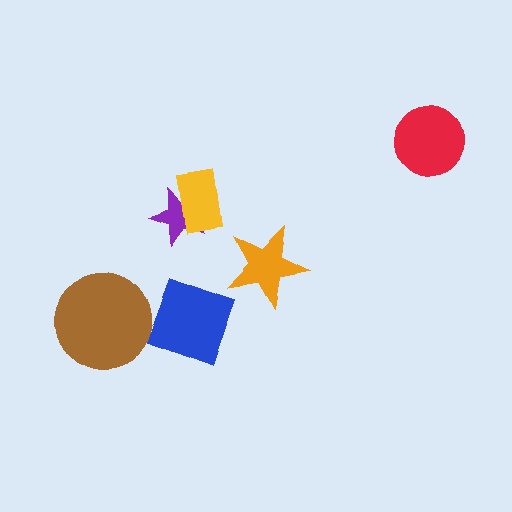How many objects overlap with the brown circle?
0 objects overlap with the brown circle.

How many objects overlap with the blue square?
0 objects overlap with the blue square.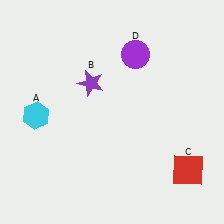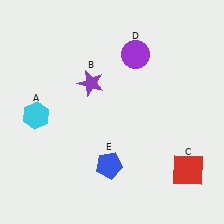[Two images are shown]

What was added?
A blue pentagon (E) was added in Image 2.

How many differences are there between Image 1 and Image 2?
There is 1 difference between the two images.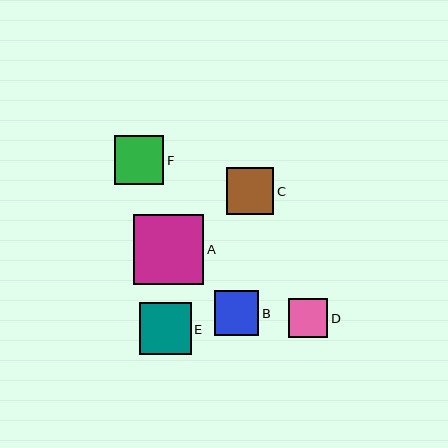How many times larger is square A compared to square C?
Square A is approximately 1.5 times the size of square C.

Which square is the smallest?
Square D is the smallest with a size of approximately 39 pixels.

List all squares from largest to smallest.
From largest to smallest: A, E, F, C, B, D.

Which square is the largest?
Square A is the largest with a size of approximately 70 pixels.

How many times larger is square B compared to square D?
Square B is approximately 1.1 times the size of square D.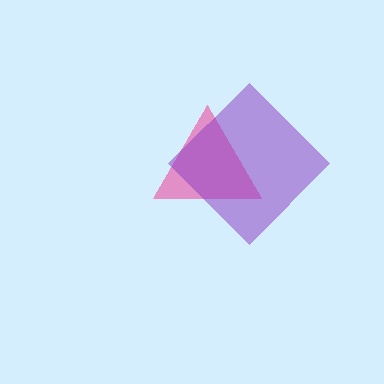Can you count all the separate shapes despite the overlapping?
Yes, there are 2 separate shapes.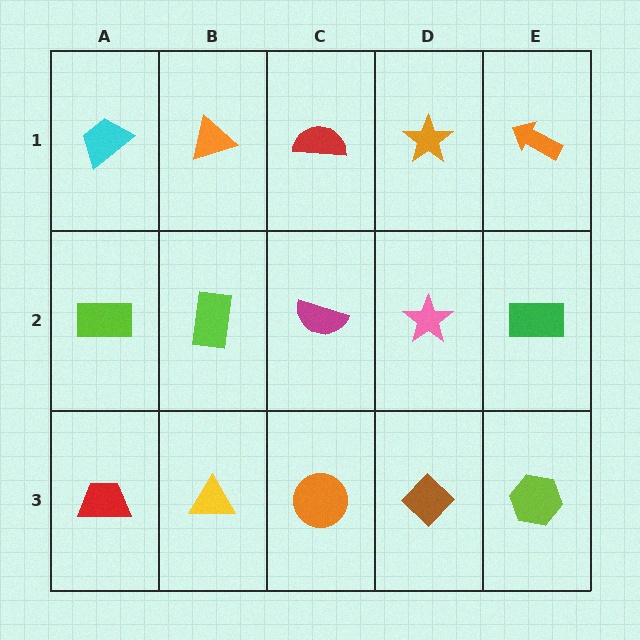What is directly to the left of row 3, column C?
A yellow triangle.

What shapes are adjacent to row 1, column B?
A lime rectangle (row 2, column B), a cyan trapezoid (row 1, column A), a red semicircle (row 1, column C).